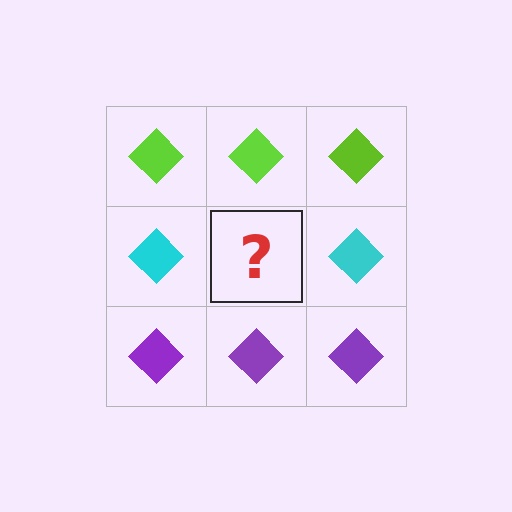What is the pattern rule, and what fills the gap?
The rule is that each row has a consistent color. The gap should be filled with a cyan diamond.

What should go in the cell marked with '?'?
The missing cell should contain a cyan diamond.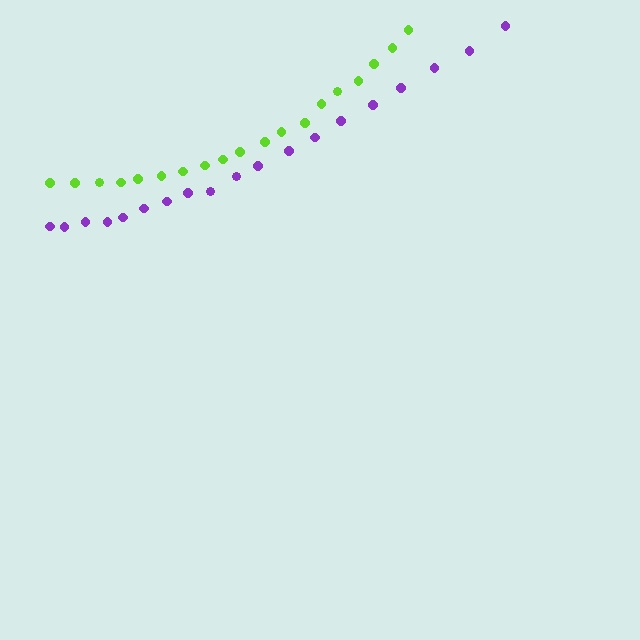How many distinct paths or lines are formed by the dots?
There are 2 distinct paths.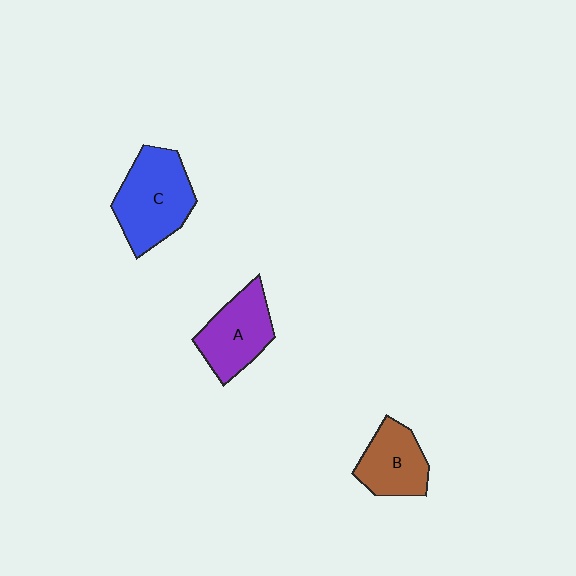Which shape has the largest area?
Shape C (blue).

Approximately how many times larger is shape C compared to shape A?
Approximately 1.3 times.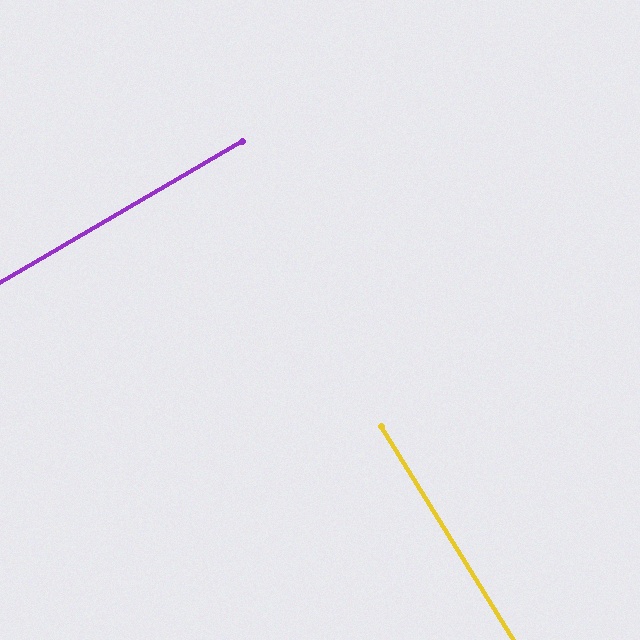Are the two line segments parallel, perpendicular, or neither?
Perpendicular — they meet at approximately 88°.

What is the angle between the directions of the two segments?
Approximately 88 degrees.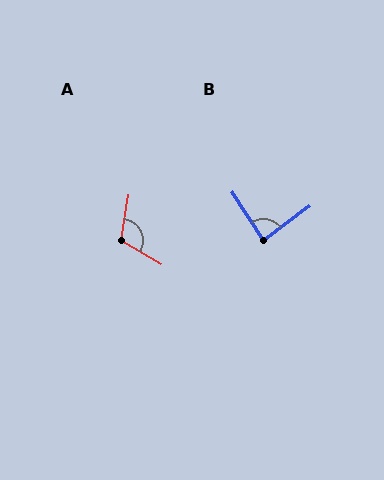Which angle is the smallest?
B, at approximately 86 degrees.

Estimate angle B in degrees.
Approximately 86 degrees.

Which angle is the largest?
A, at approximately 111 degrees.